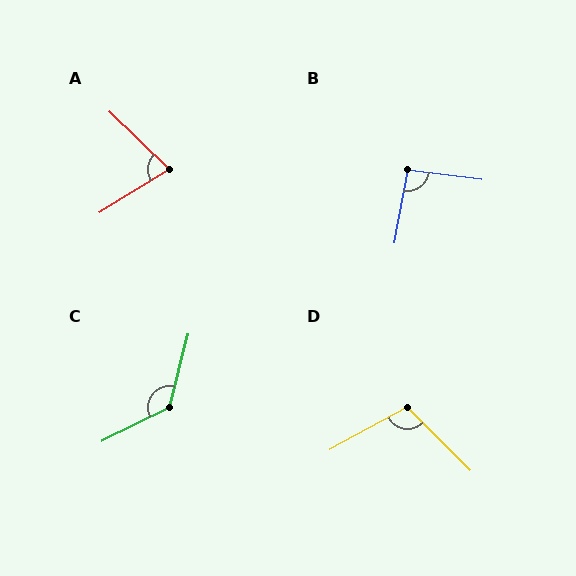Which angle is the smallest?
A, at approximately 75 degrees.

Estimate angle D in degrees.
Approximately 106 degrees.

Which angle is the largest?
C, at approximately 130 degrees.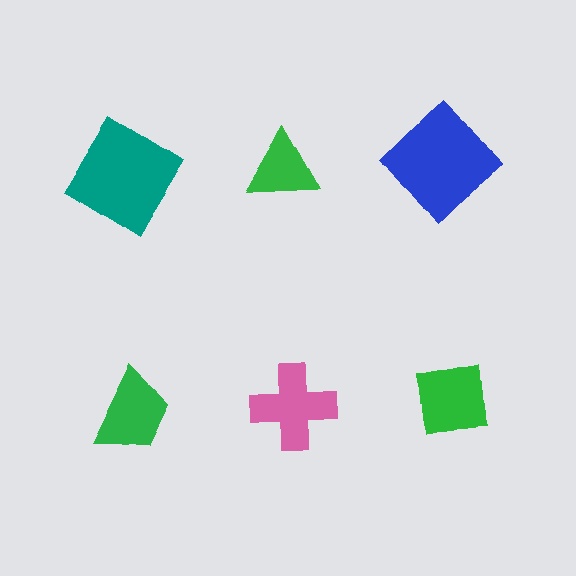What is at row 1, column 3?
A blue diamond.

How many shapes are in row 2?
3 shapes.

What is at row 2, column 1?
A green trapezoid.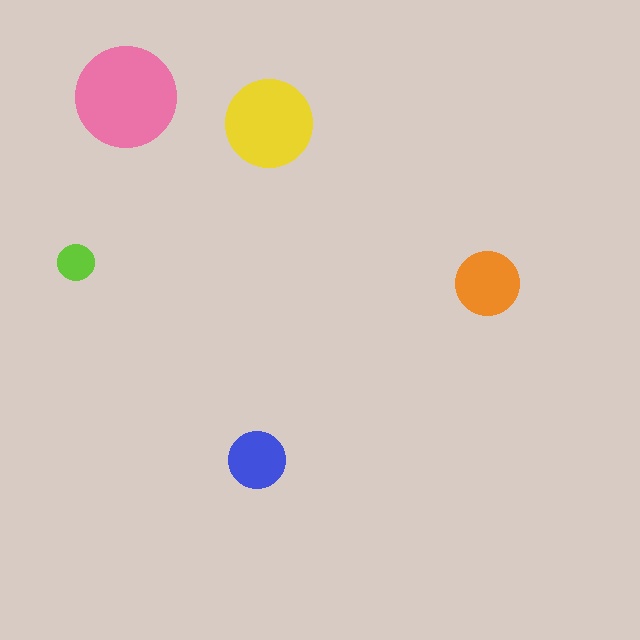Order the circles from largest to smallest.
the pink one, the yellow one, the orange one, the blue one, the lime one.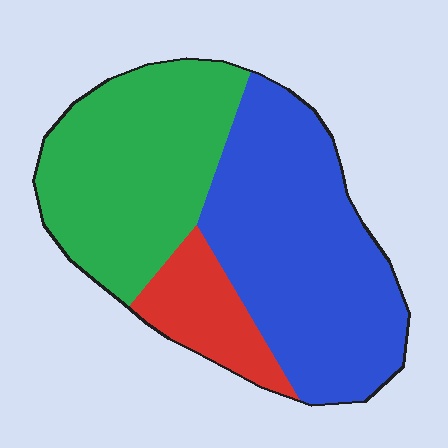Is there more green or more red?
Green.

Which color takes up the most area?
Blue, at roughly 50%.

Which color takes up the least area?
Red, at roughly 15%.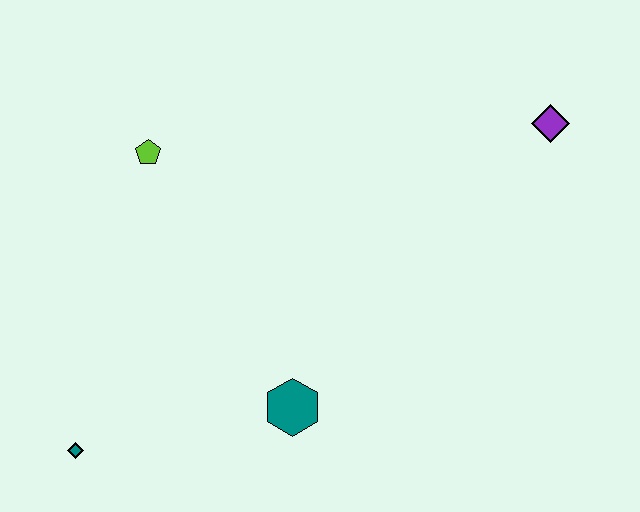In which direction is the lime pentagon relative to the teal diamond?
The lime pentagon is above the teal diamond.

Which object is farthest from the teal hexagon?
The purple diamond is farthest from the teal hexagon.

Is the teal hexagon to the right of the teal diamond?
Yes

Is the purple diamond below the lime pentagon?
No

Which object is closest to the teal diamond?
The teal hexagon is closest to the teal diamond.